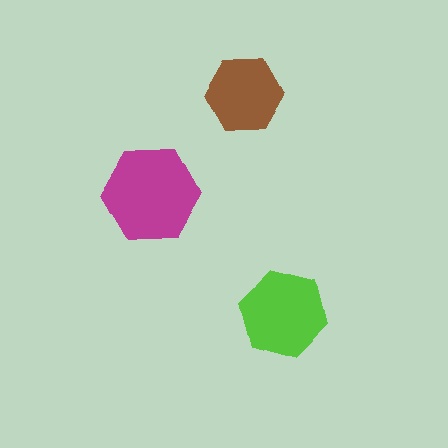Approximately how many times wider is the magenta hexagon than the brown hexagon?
About 1.5 times wider.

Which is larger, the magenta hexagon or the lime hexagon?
The magenta one.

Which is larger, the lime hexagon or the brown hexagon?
The lime one.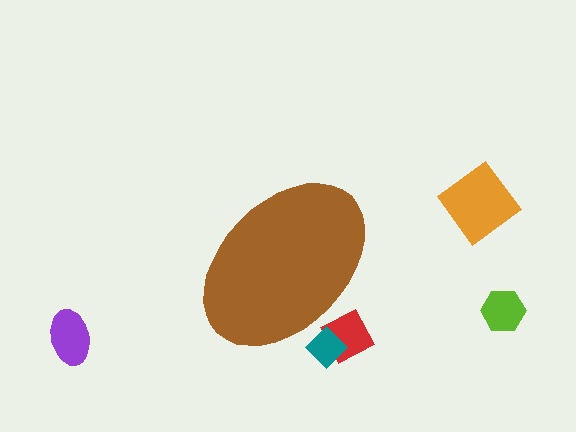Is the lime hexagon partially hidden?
No, the lime hexagon is fully visible.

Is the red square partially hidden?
Yes, the red square is partially hidden behind the brown ellipse.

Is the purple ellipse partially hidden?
No, the purple ellipse is fully visible.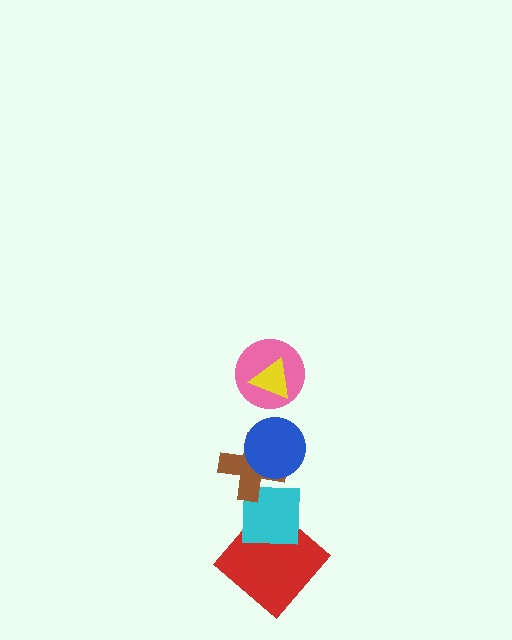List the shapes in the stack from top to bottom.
From top to bottom: the yellow triangle, the pink circle, the blue circle, the brown cross, the cyan square, the red diamond.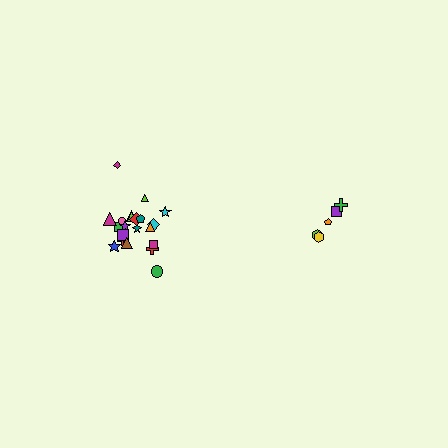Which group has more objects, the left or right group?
The left group.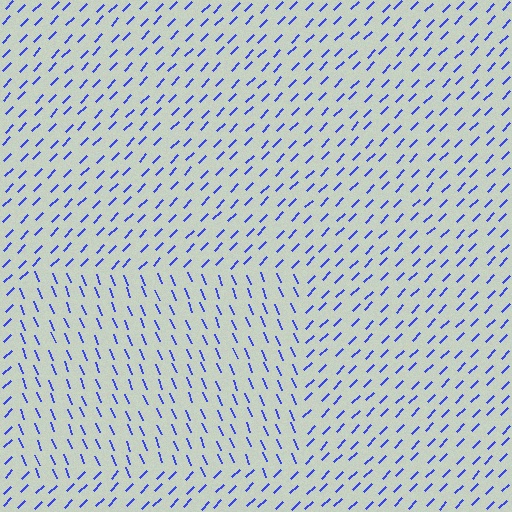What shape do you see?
I see a rectangle.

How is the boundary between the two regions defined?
The boundary is defined purely by a change in line orientation (approximately 67 degrees difference). All lines are the same color and thickness.